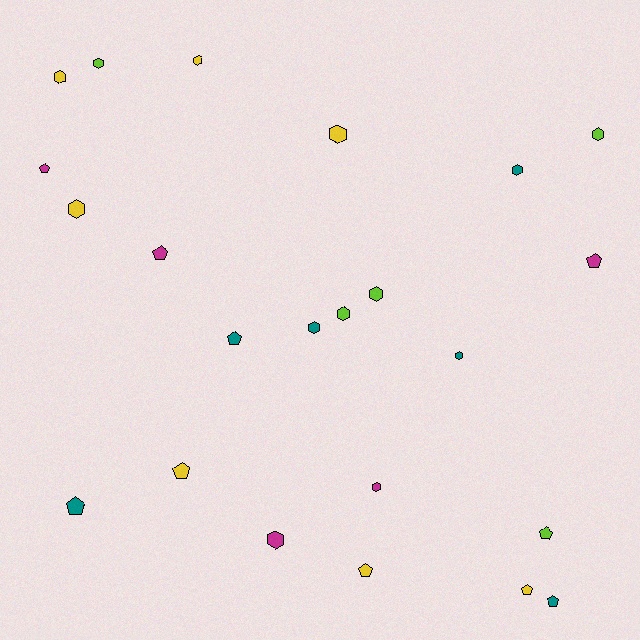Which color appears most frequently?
Yellow, with 7 objects.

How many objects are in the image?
There are 23 objects.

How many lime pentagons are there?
There is 1 lime pentagon.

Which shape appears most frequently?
Hexagon, with 13 objects.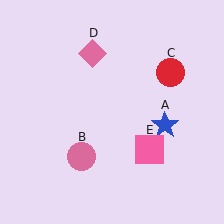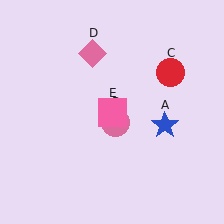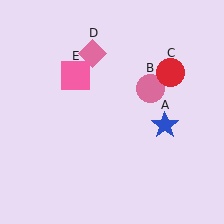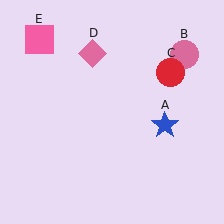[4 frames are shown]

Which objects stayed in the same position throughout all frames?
Blue star (object A) and red circle (object C) and pink diamond (object D) remained stationary.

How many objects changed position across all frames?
2 objects changed position: pink circle (object B), pink square (object E).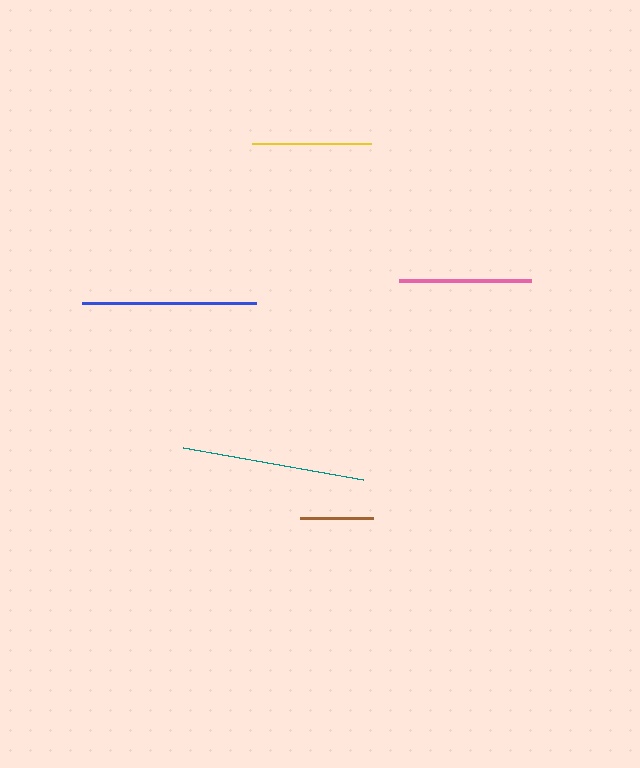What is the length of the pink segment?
The pink segment is approximately 131 pixels long.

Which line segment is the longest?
The teal line is the longest at approximately 183 pixels.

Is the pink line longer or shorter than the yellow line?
The pink line is longer than the yellow line.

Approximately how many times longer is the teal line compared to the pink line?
The teal line is approximately 1.4 times the length of the pink line.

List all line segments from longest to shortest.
From longest to shortest: teal, blue, pink, yellow, brown.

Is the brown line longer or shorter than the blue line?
The blue line is longer than the brown line.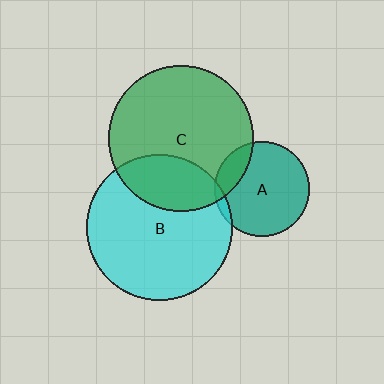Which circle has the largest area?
Circle B (cyan).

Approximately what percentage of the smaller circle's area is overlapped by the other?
Approximately 25%.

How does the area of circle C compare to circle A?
Approximately 2.3 times.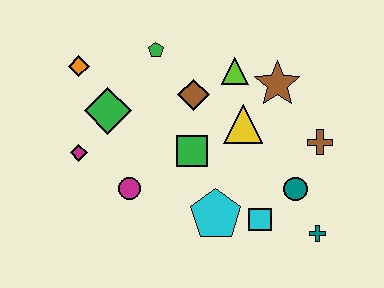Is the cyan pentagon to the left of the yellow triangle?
Yes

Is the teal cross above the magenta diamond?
No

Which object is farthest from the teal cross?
The orange diamond is farthest from the teal cross.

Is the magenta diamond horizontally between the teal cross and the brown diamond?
No